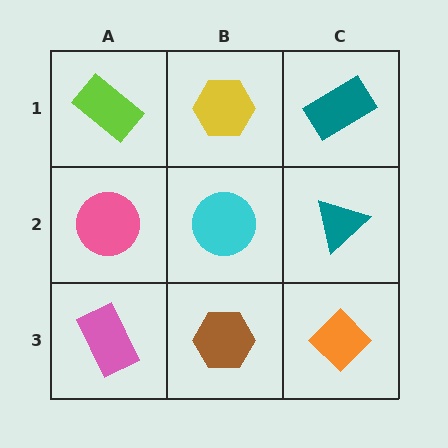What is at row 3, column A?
A pink rectangle.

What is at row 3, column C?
An orange diamond.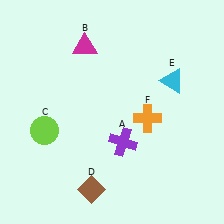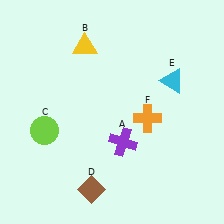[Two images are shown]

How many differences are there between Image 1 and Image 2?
There is 1 difference between the two images.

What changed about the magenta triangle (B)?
In Image 1, B is magenta. In Image 2, it changed to yellow.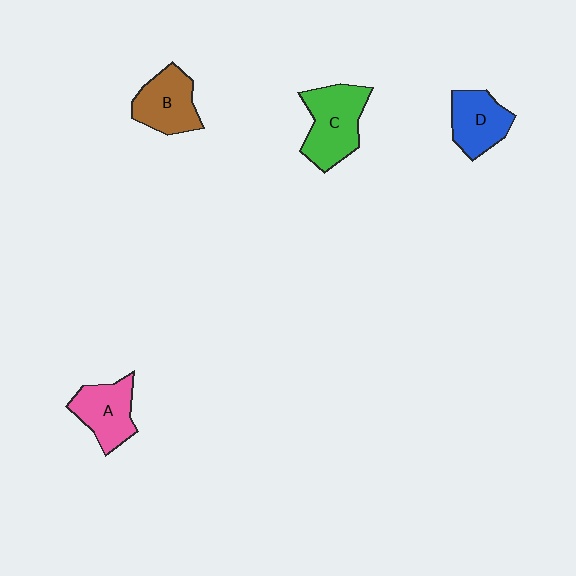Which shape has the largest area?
Shape C (green).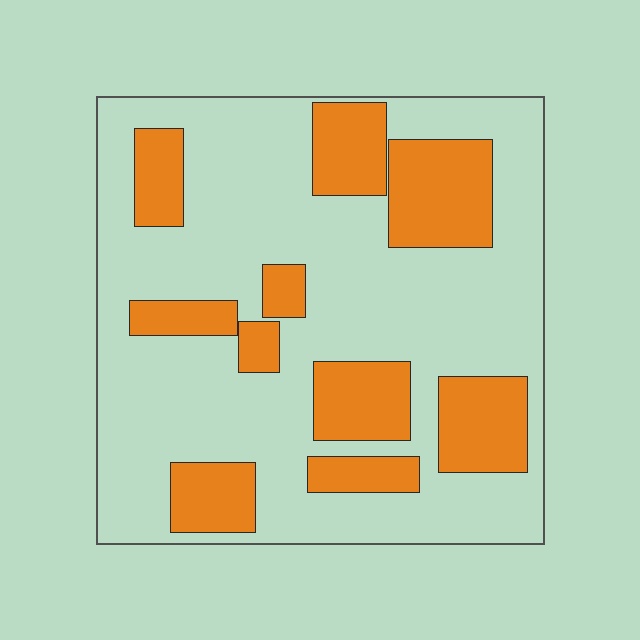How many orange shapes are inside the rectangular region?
10.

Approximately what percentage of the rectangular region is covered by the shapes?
Approximately 30%.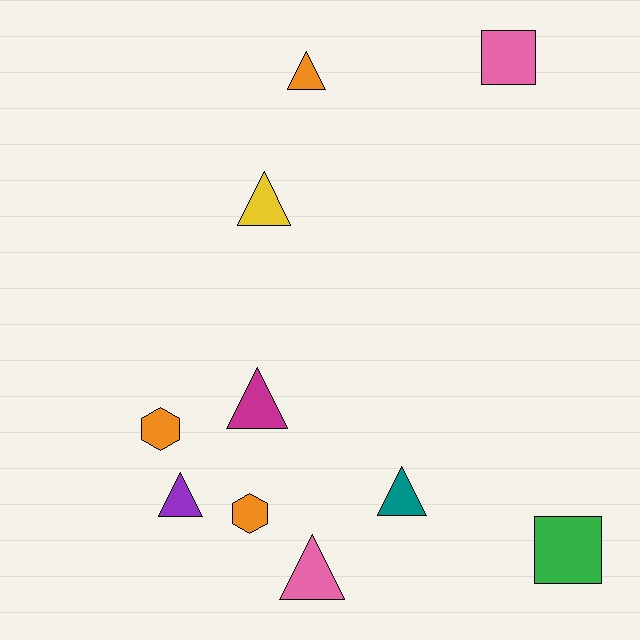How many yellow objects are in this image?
There is 1 yellow object.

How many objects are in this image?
There are 10 objects.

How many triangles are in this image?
There are 6 triangles.